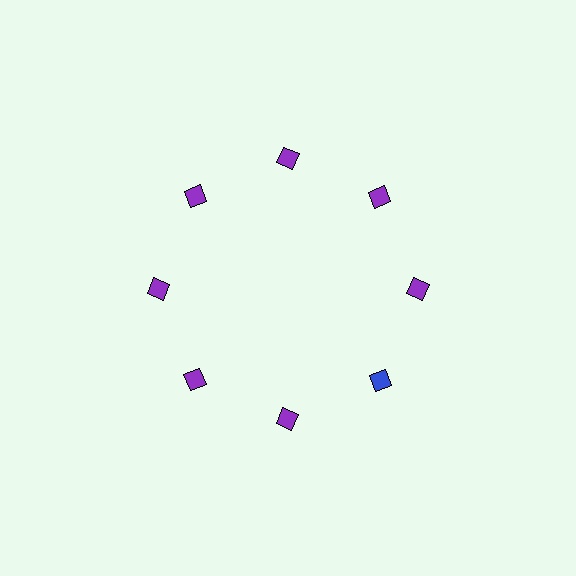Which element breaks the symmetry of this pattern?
The blue square at roughly the 4 o'clock position breaks the symmetry. All other shapes are purple squares.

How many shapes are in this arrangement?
There are 8 shapes arranged in a ring pattern.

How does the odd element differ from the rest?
It has a different color: blue instead of purple.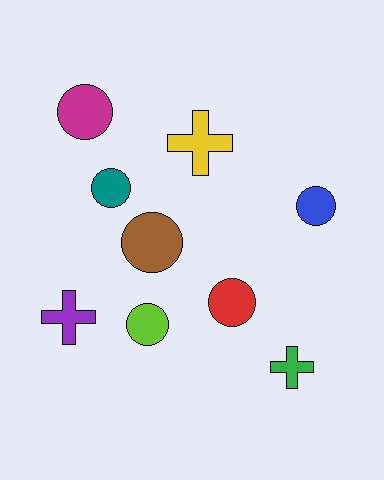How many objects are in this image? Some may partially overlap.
There are 9 objects.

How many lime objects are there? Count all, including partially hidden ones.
There is 1 lime object.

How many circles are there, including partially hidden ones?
There are 6 circles.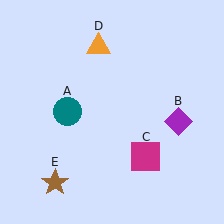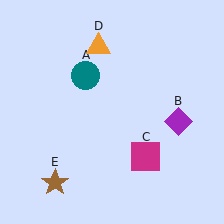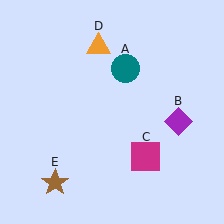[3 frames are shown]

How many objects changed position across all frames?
1 object changed position: teal circle (object A).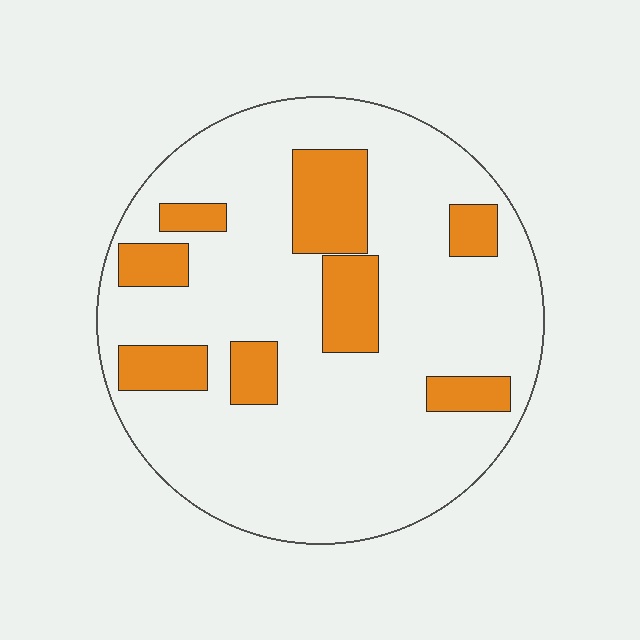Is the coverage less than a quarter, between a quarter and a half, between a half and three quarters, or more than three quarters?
Less than a quarter.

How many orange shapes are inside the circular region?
8.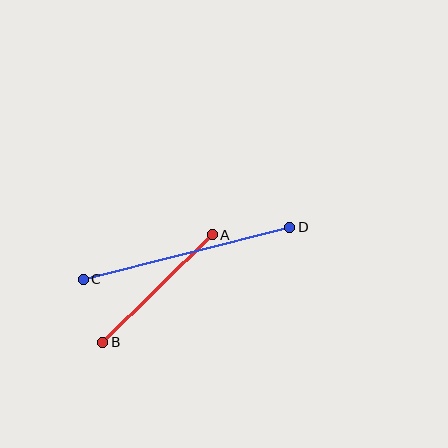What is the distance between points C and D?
The distance is approximately 213 pixels.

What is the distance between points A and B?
The distance is approximately 153 pixels.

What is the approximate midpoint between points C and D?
The midpoint is at approximately (187, 253) pixels.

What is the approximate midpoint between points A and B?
The midpoint is at approximately (158, 289) pixels.